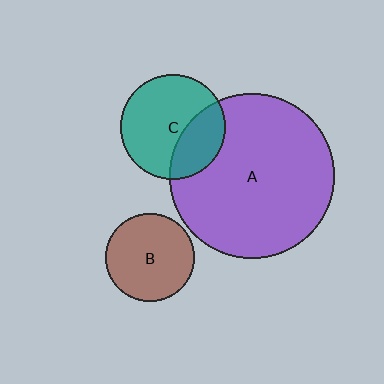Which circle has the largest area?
Circle A (purple).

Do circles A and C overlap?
Yes.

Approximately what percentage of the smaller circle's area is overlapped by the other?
Approximately 30%.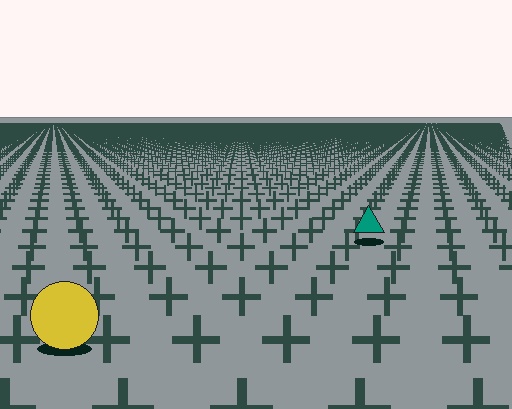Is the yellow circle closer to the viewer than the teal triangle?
Yes. The yellow circle is closer — you can tell from the texture gradient: the ground texture is coarser near it.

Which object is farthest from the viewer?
The teal triangle is farthest from the viewer. It appears smaller and the ground texture around it is denser.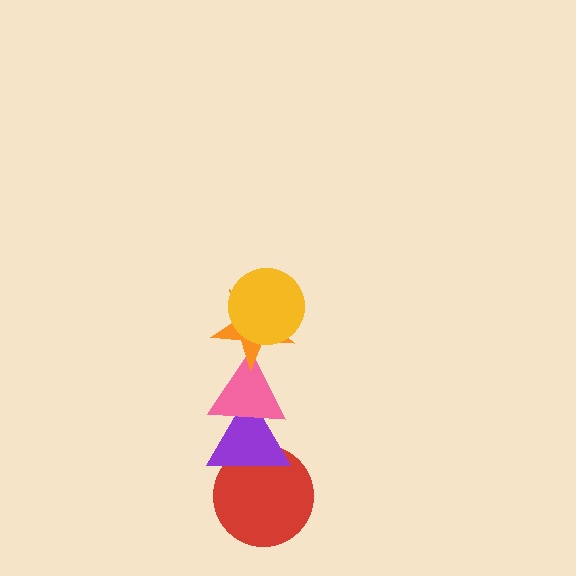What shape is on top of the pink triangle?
The orange star is on top of the pink triangle.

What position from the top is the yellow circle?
The yellow circle is 1st from the top.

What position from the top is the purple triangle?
The purple triangle is 4th from the top.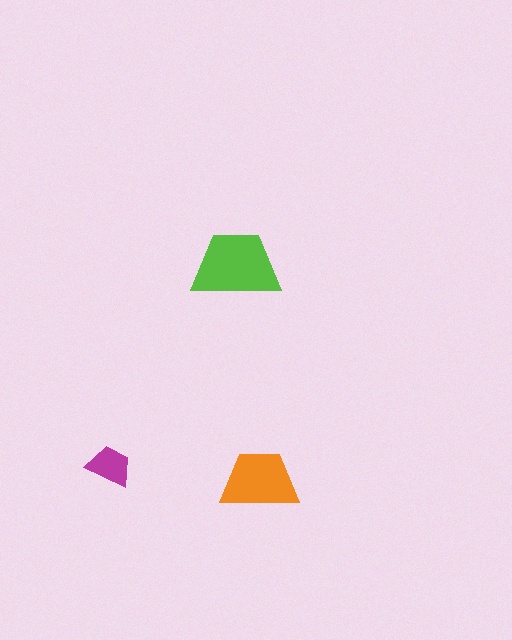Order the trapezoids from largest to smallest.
the lime one, the orange one, the magenta one.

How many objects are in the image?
There are 3 objects in the image.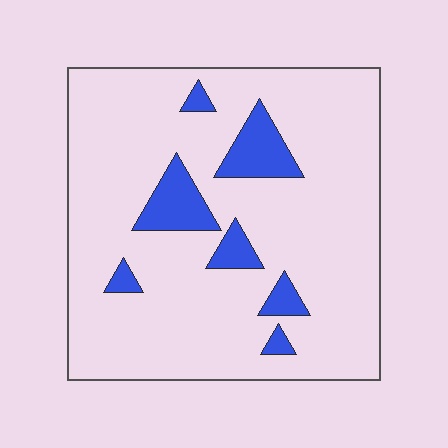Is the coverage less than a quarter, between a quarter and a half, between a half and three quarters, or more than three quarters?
Less than a quarter.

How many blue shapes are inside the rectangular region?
7.